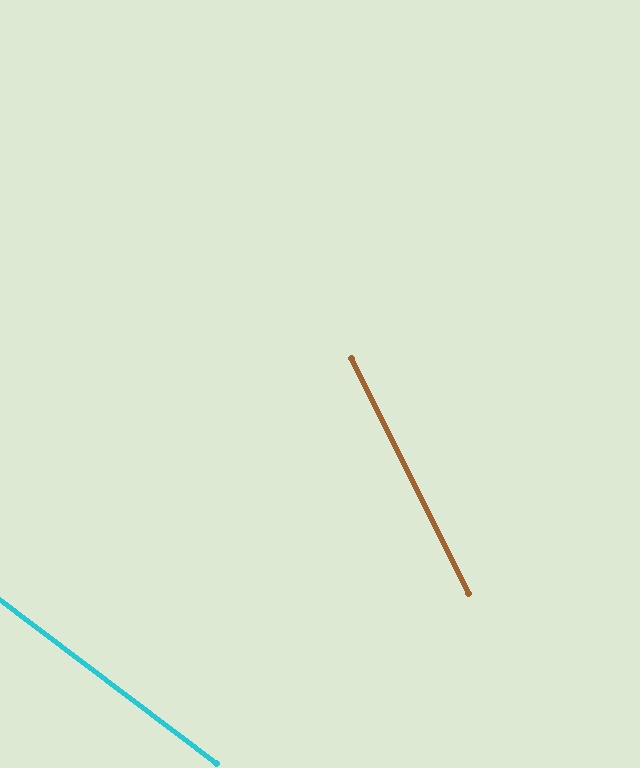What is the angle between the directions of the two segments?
Approximately 27 degrees.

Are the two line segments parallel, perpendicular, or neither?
Neither parallel nor perpendicular — they differ by about 27°.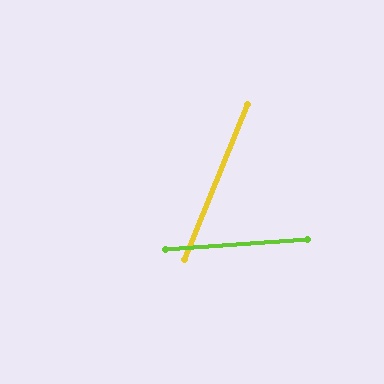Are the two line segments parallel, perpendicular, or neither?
Neither parallel nor perpendicular — they differ by about 64°.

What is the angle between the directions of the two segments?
Approximately 64 degrees.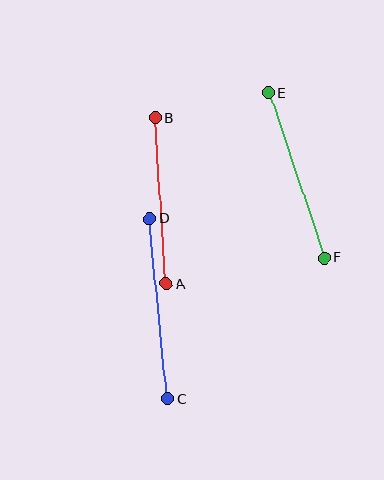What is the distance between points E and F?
The distance is approximately 174 pixels.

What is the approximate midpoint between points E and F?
The midpoint is at approximately (297, 175) pixels.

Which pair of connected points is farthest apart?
Points C and D are farthest apart.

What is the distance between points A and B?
The distance is approximately 166 pixels.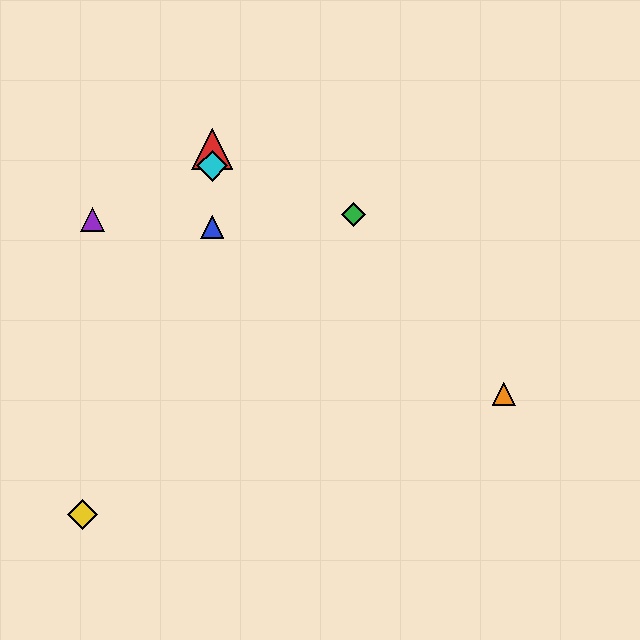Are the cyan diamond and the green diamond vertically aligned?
No, the cyan diamond is at x≈212 and the green diamond is at x≈353.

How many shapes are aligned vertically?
3 shapes (the red triangle, the blue triangle, the cyan diamond) are aligned vertically.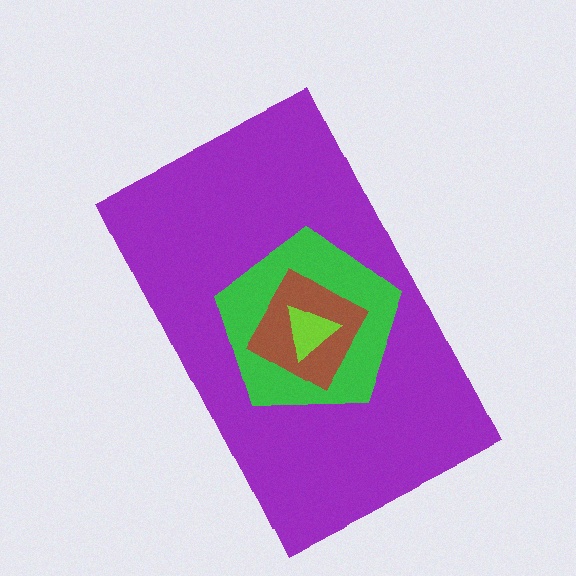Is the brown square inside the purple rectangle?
Yes.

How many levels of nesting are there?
4.